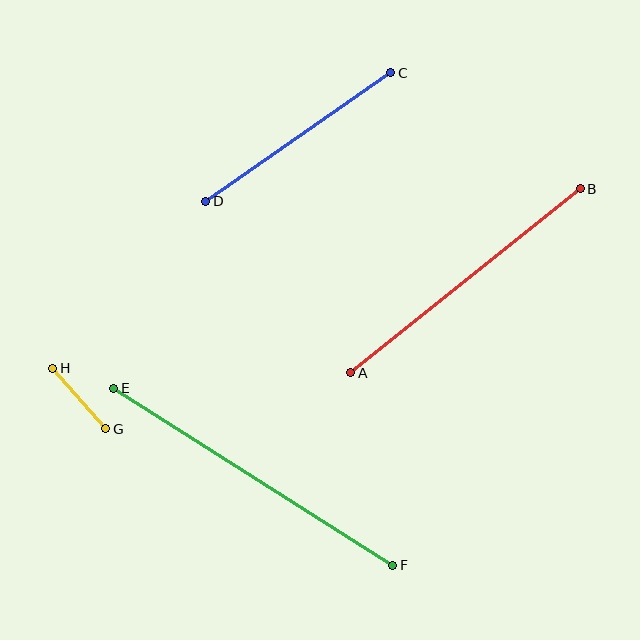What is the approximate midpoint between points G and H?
The midpoint is at approximately (79, 399) pixels.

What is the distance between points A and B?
The distance is approximately 294 pixels.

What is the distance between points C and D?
The distance is approximately 225 pixels.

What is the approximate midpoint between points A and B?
The midpoint is at approximately (466, 281) pixels.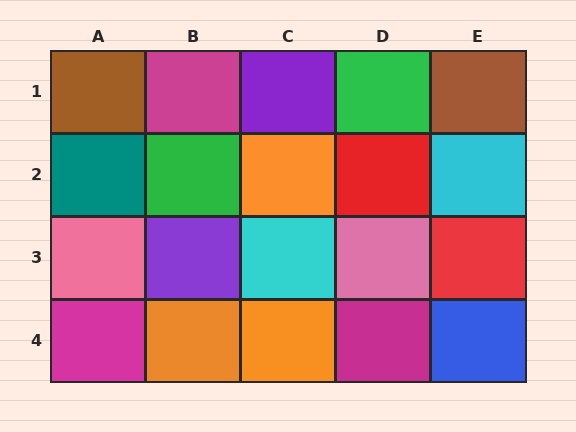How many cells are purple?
2 cells are purple.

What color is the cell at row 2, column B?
Green.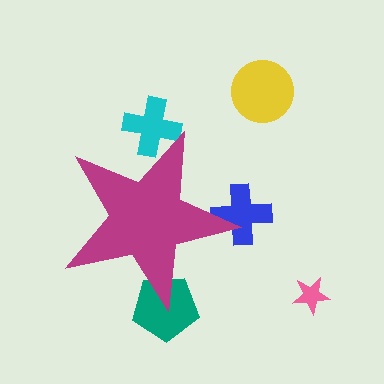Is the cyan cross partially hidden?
Yes, the cyan cross is partially hidden behind the magenta star.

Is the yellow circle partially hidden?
No, the yellow circle is fully visible.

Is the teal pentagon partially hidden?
Yes, the teal pentagon is partially hidden behind the magenta star.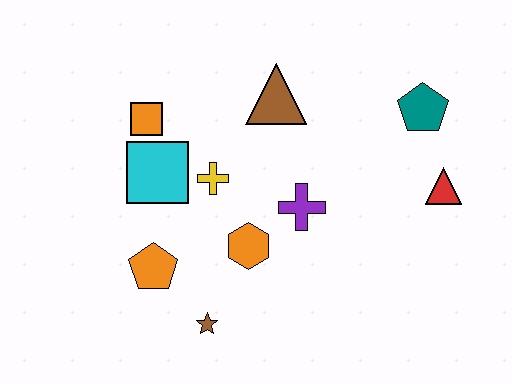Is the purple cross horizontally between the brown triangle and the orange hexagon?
No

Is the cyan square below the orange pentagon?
No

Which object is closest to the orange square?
The cyan square is closest to the orange square.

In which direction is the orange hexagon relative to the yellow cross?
The orange hexagon is below the yellow cross.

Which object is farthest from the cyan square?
The red triangle is farthest from the cyan square.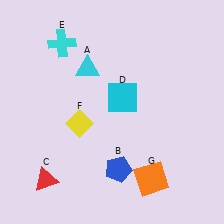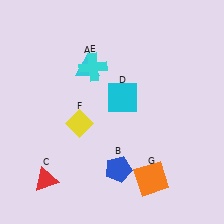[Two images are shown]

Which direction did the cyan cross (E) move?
The cyan cross (E) moved right.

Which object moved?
The cyan cross (E) moved right.